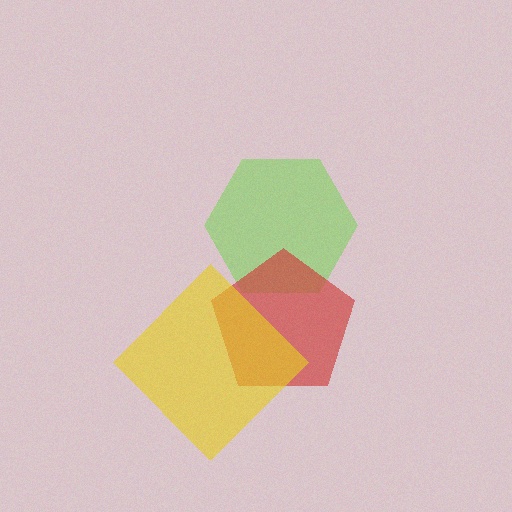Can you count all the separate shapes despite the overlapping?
Yes, there are 3 separate shapes.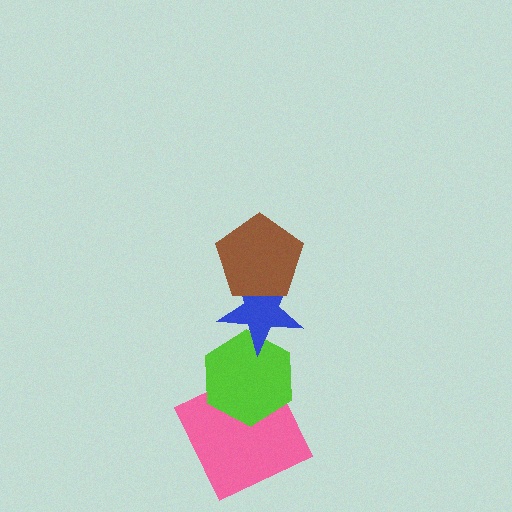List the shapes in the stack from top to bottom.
From top to bottom: the brown pentagon, the blue star, the lime hexagon, the pink square.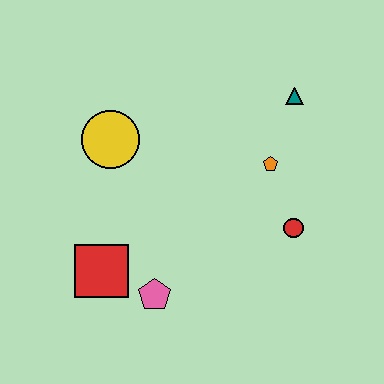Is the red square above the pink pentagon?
Yes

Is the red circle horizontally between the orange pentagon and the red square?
No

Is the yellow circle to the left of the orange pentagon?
Yes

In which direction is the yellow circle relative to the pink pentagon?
The yellow circle is above the pink pentagon.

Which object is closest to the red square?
The pink pentagon is closest to the red square.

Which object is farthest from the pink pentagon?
The teal triangle is farthest from the pink pentagon.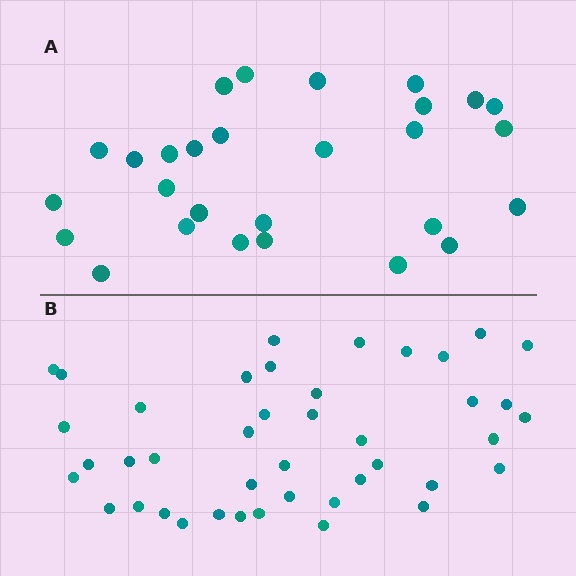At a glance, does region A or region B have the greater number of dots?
Region B (the bottom region) has more dots.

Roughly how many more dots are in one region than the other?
Region B has approximately 15 more dots than region A.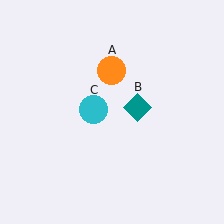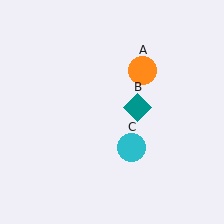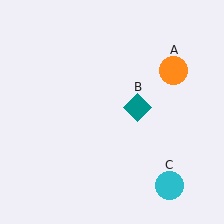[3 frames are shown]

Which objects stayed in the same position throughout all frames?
Teal diamond (object B) remained stationary.